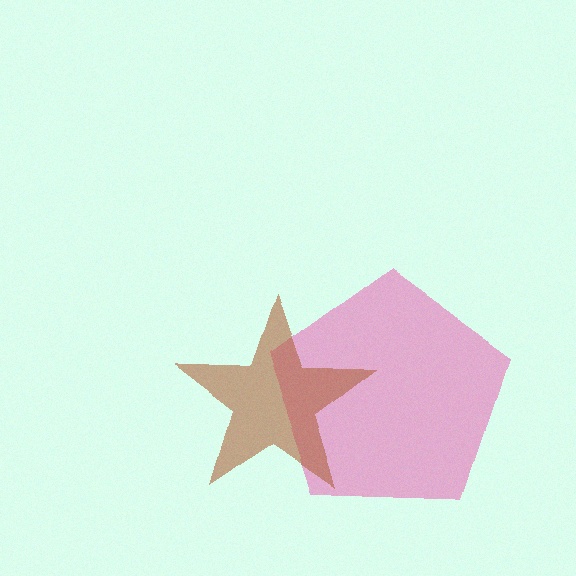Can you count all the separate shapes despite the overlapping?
Yes, there are 2 separate shapes.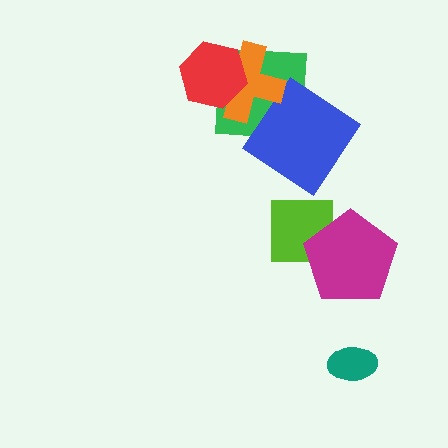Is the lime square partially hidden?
Yes, it is partially covered by another shape.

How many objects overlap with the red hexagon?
2 objects overlap with the red hexagon.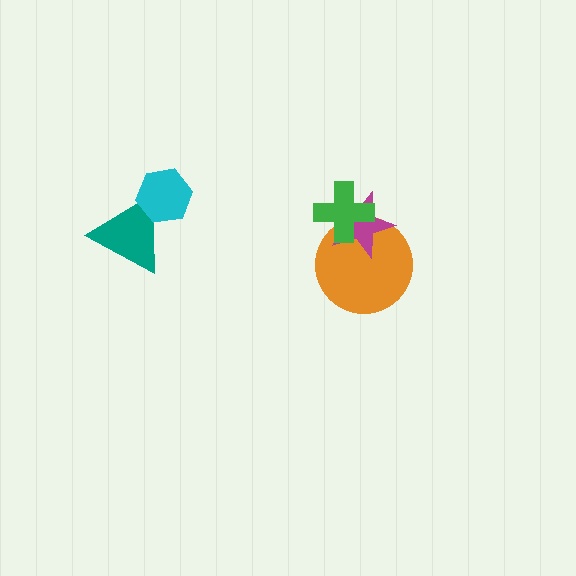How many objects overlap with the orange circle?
2 objects overlap with the orange circle.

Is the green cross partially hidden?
No, no other shape covers it.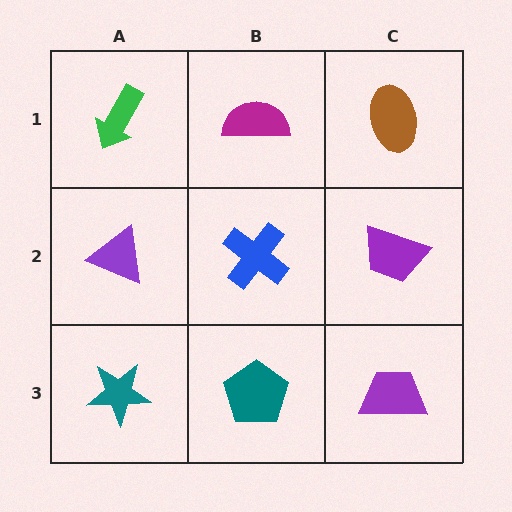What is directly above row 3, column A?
A purple triangle.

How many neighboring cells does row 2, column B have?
4.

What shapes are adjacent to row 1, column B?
A blue cross (row 2, column B), a green arrow (row 1, column A), a brown ellipse (row 1, column C).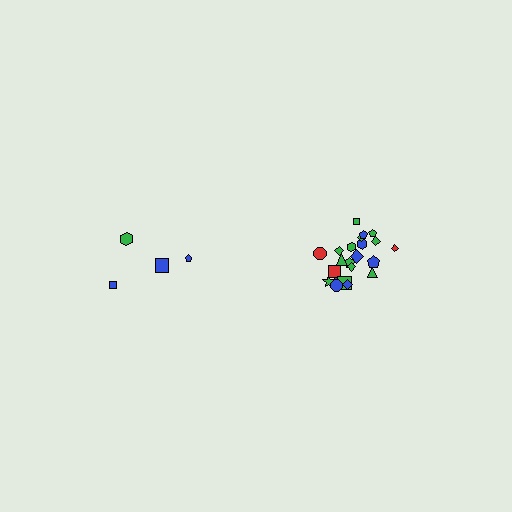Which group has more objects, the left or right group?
The right group.